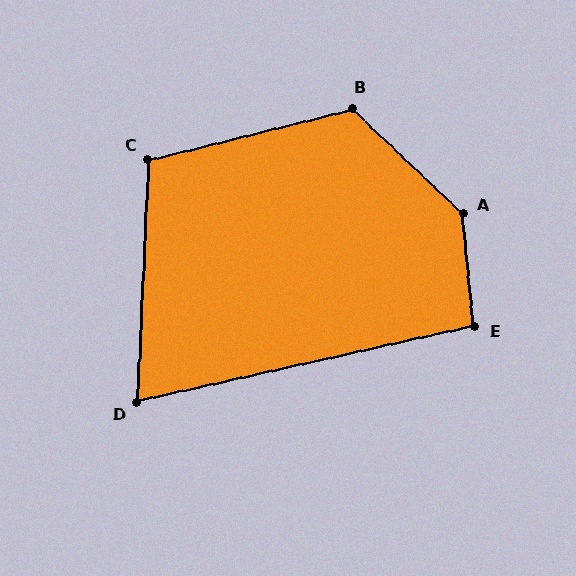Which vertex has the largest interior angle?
A, at approximately 139 degrees.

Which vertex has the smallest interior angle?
D, at approximately 75 degrees.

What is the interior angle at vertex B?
Approximately 123 degrees (obtuse).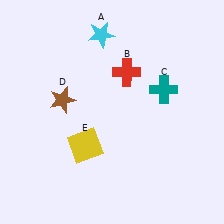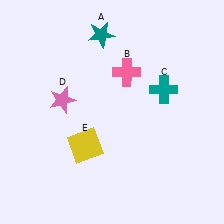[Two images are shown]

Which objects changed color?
A changed from cyan to teal. B changed from red to pink. D changed from brown to pink.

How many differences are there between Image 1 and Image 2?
There are 3 differences between the two images.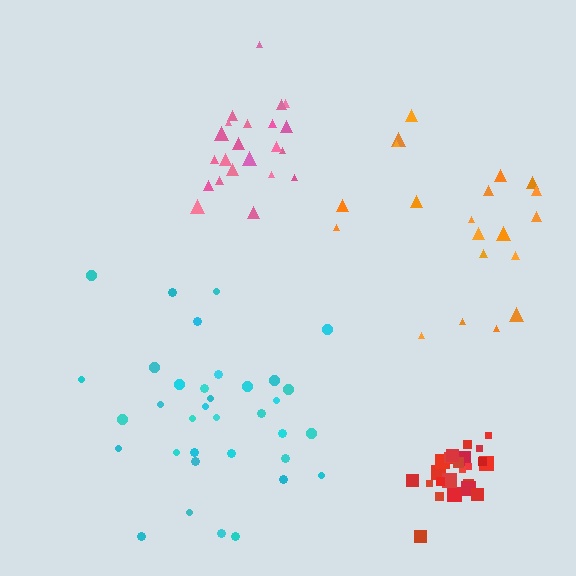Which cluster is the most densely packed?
Red.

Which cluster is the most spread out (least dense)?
Orange.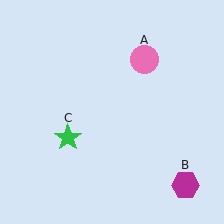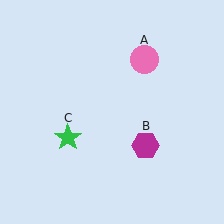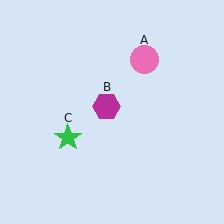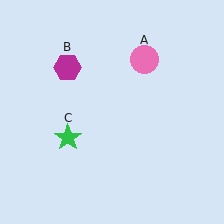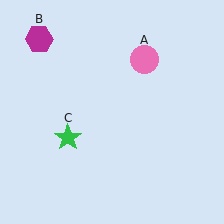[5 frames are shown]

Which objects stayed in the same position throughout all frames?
Pink circle (object A) and green star (object C) remained stationary.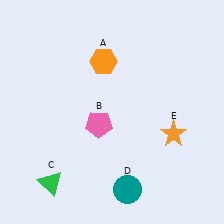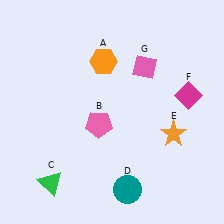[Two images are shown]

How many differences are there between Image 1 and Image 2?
There are 2 differences between the two images.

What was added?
A magenta diamond (F), a pink diamond (G) were added in Image 2.